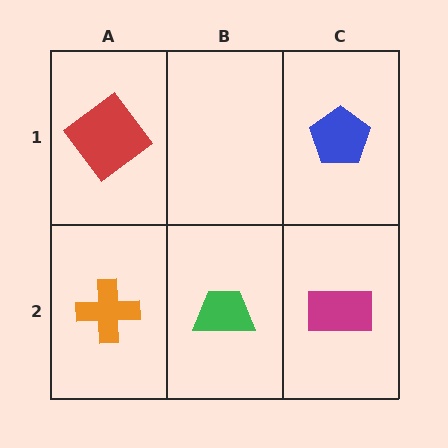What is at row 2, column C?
A magenta rectangle.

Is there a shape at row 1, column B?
No, that cell is empty.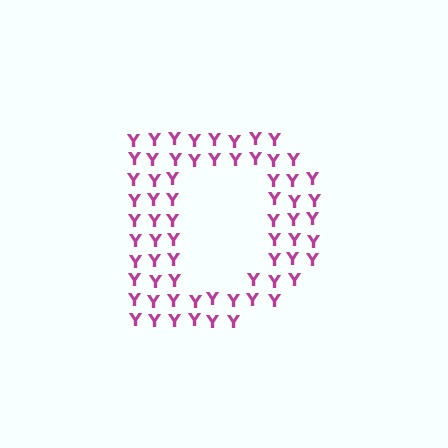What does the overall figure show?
The overall figure shows the letter D.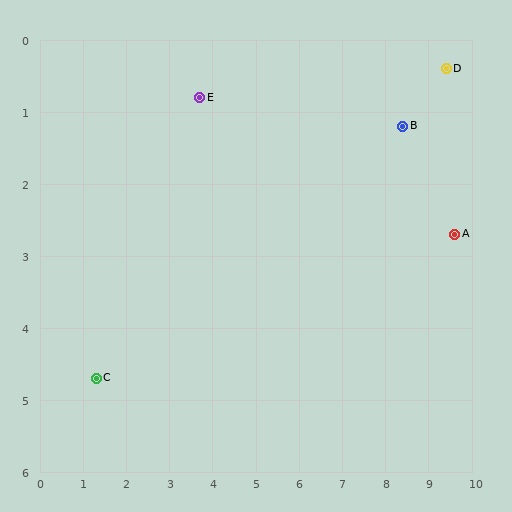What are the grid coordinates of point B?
Point B is at approximately (8.4, 1.2).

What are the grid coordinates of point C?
Point C is at approximately (1.3, 4.7).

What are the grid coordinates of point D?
Point D is at approximately (9.4, 0.4).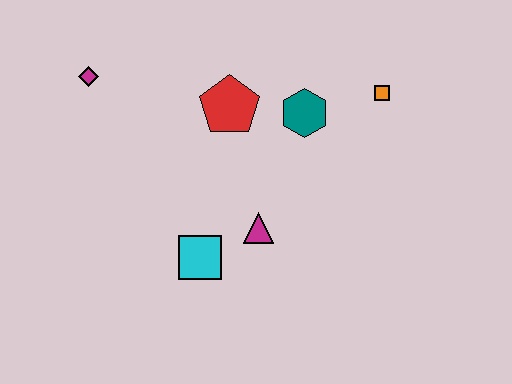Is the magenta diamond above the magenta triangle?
Yes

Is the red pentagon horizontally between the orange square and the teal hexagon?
No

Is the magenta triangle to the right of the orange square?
No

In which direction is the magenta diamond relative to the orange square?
The magenta diamond is to the left of the orange square.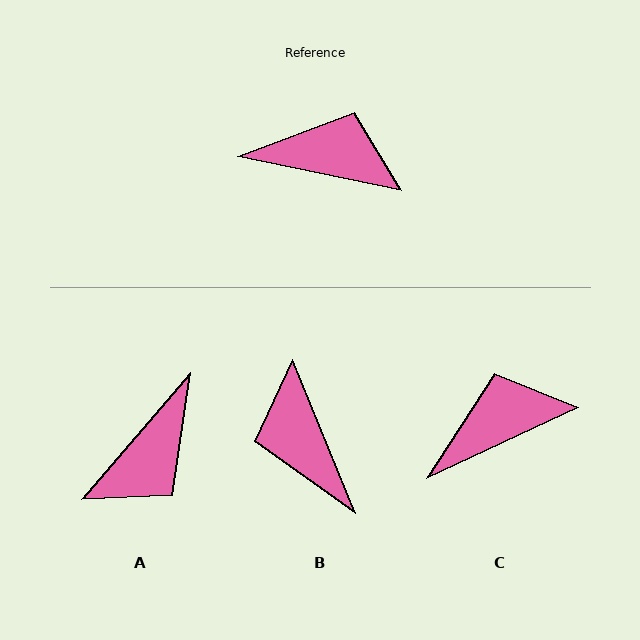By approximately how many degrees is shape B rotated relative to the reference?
Approximately 124 degrees counter-clockwise.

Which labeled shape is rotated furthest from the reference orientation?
B, about 124 degrees away.